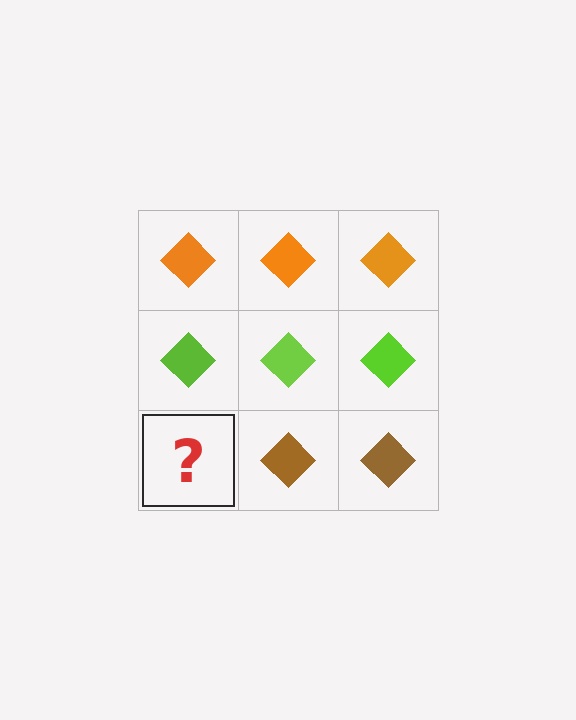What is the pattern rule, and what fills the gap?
The rule is that each row has a consistent color. The gap should be filled with a brown diamond.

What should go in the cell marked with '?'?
The missing cell should contain a brown diamond.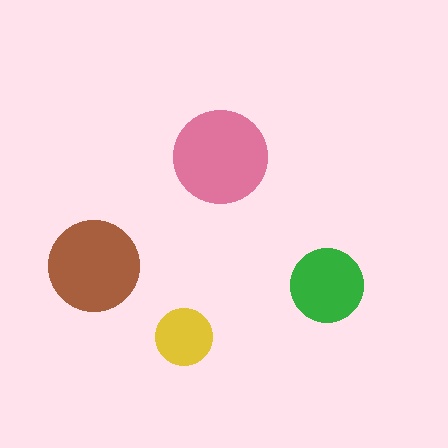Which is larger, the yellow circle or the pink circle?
The pink one.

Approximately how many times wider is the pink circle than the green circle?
About 1.5 times wider.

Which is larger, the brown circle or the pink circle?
The pink one.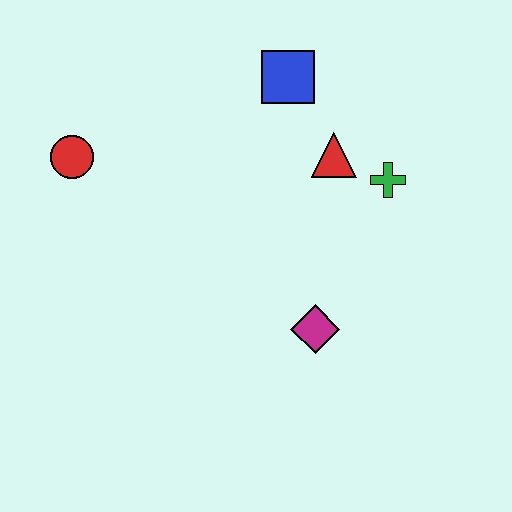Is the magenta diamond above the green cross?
No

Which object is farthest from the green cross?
The red circle is farthest from the green cross.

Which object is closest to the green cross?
The red triangle is closest to the green cross.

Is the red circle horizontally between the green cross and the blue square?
No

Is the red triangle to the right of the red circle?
Yes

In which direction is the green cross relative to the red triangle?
The green cross is to the right of the red triangle.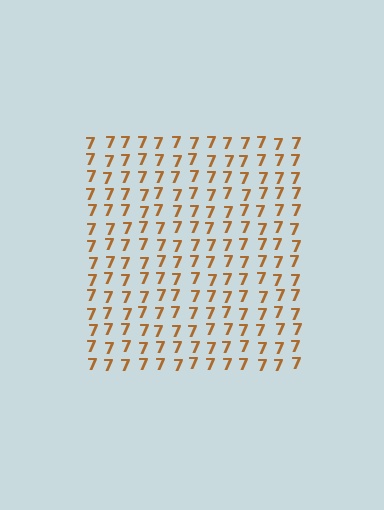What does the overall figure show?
The overall figure shows a square.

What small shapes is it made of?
It is made of small digit 7's.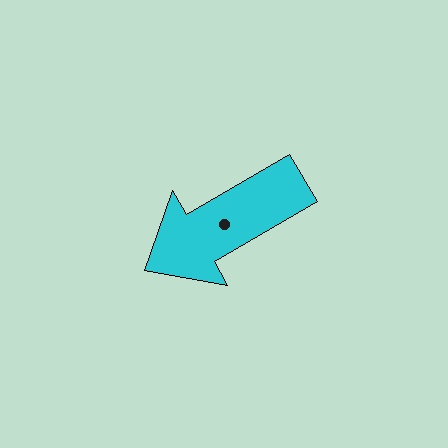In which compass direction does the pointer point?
Southwest.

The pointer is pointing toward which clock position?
Roughly 8 o'clock.